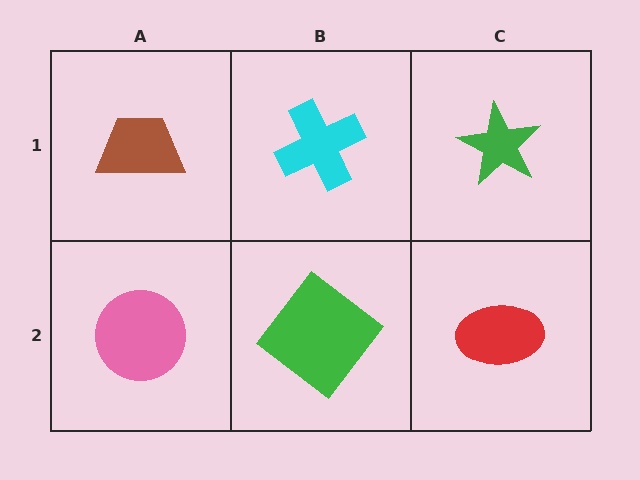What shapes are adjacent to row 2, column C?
A green star (row 1, column C), a green diamond (row 2, column B).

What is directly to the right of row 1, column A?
A cyan cross.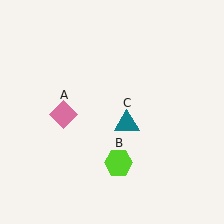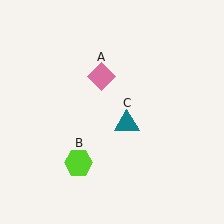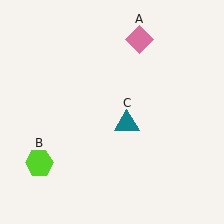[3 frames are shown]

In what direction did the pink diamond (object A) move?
The pink diamond (object A) moved up and to the right.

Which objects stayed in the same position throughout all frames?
Teal triangle (object C) remained stationary.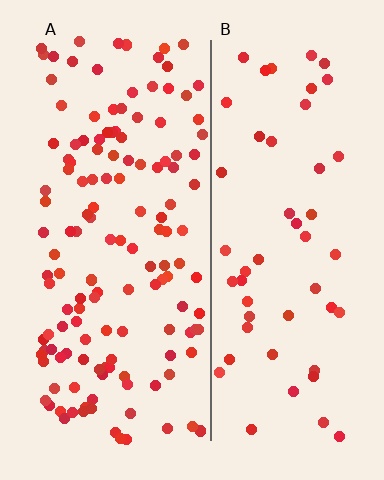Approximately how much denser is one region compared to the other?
Approximately 2.7× — region A over region B.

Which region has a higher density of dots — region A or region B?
A (the left).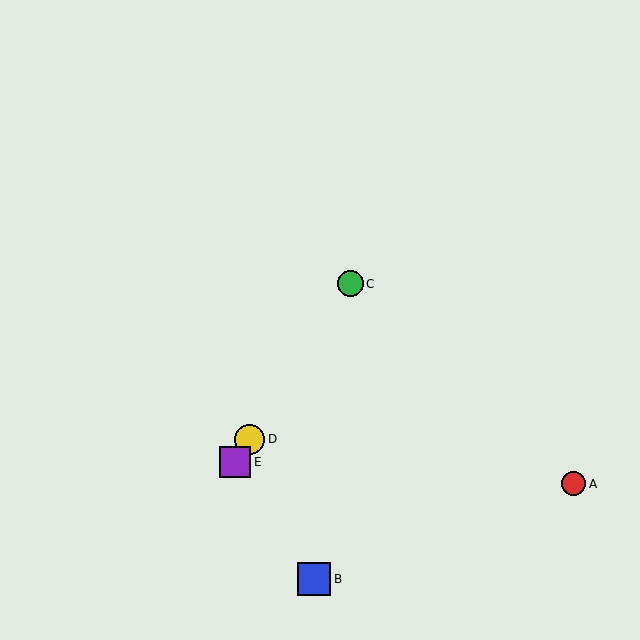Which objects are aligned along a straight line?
Objects C, D, E are aligned along a straight line.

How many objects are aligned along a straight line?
3 objects (C, D, E) are aligned along a straight line.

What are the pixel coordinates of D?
Object D is at (250, 439).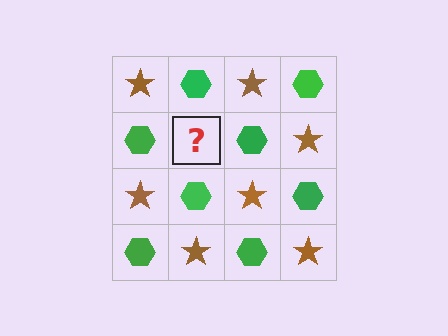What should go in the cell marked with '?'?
The missing cell should contain a brown star.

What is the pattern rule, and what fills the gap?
The rule is that it alternates brown star and green hexagon in a checkerboard pattern. The gap should be filled with a brown star.